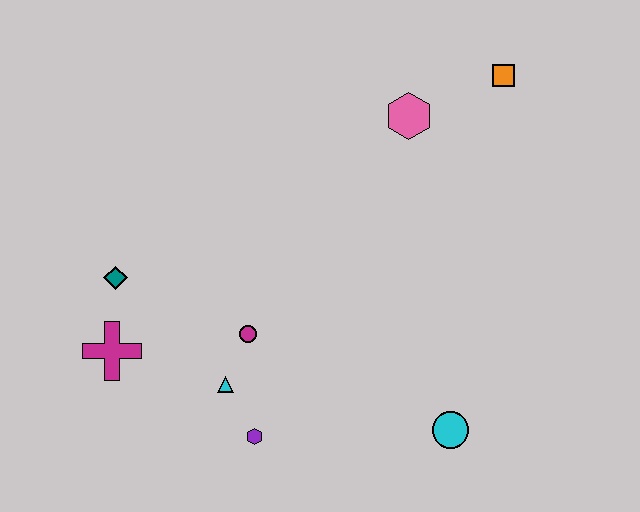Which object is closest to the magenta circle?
The cyan triangle is closest to the magenta circle.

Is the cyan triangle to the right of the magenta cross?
Yes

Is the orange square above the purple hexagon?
Yes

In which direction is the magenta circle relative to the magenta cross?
The magenta circle is to the right of the magenta cross.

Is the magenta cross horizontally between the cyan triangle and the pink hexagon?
No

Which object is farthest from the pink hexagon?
The magenta cross is farthest from the pink hexagon.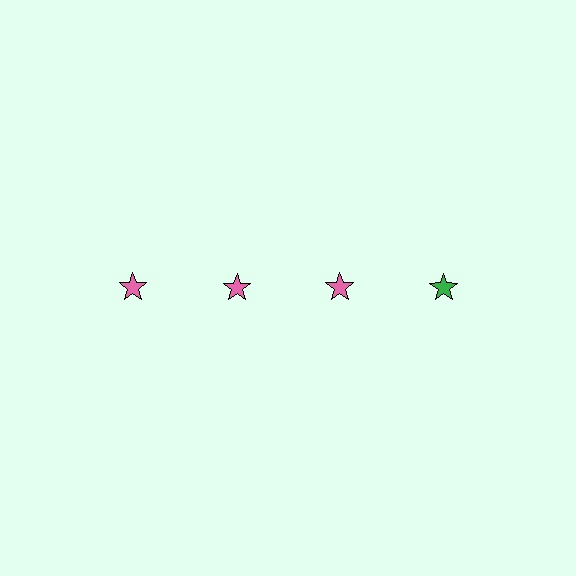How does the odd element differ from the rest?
It has a different color: green instead of pink.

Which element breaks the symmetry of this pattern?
The green star in the top row, second from right column breaks the symmetry. All other shapes are pink stars.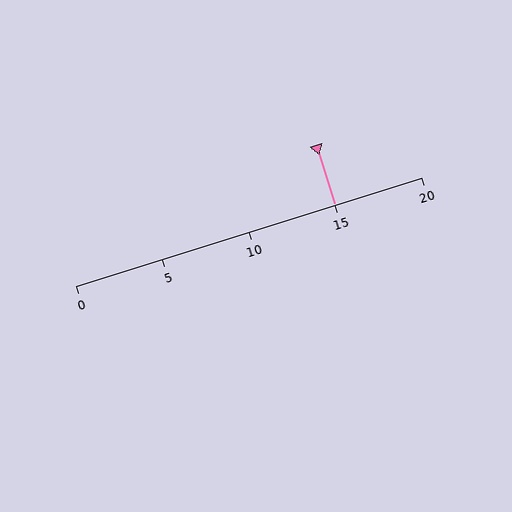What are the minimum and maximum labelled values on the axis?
The axis runs from 0 to 20.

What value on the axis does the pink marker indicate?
The marker indicates approximately 15.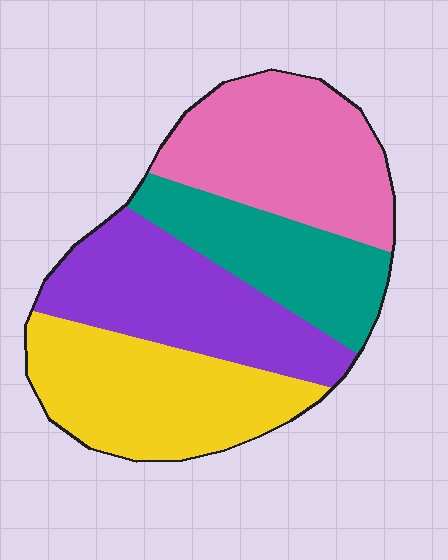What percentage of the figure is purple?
Purple takes up about one quarter (1/4) of the figure.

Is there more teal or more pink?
Pink.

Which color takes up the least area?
Teal, at roughly 20%.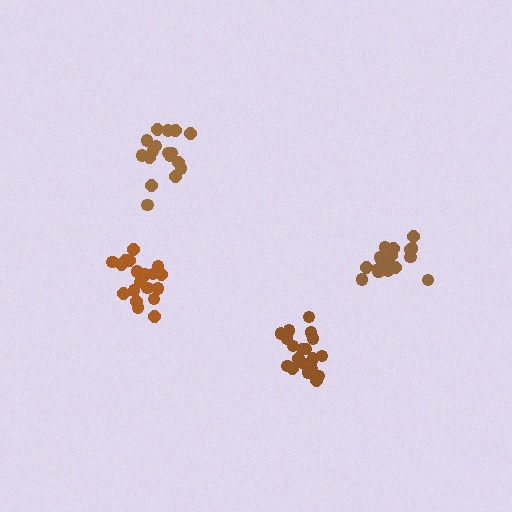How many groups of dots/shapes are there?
There are 4 groups.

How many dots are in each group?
Group 1: 20 dots, Group 2: 18 dots, Group 3: 17 dots, Group 4: 20 dots (75 total).